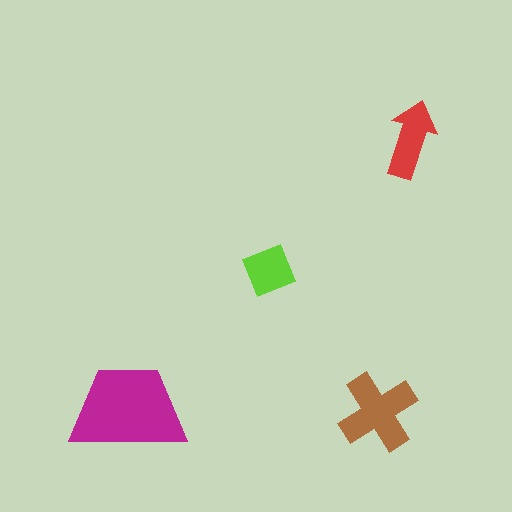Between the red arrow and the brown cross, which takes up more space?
The brown cross.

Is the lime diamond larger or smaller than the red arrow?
Smaller.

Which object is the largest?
The magenta trapezoid.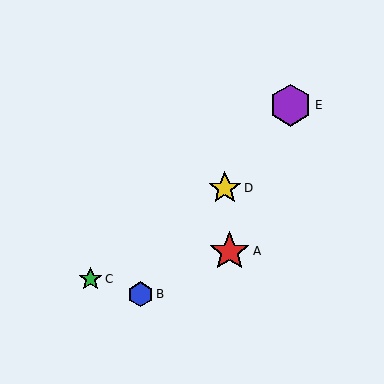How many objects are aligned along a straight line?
3 objects (B, D, E) are aligned along a straight line.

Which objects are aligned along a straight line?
Objects B, D, E are aligned along a straight line.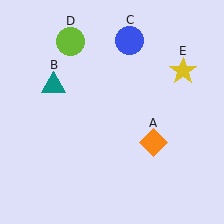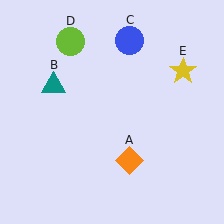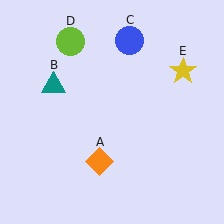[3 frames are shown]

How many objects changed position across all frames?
1 object changed position: orange diamond (object A).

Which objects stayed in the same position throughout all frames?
Teal triangle (object B) and blue circle (object C) and lime circle (object D) and yellow star (object E) remained stationary.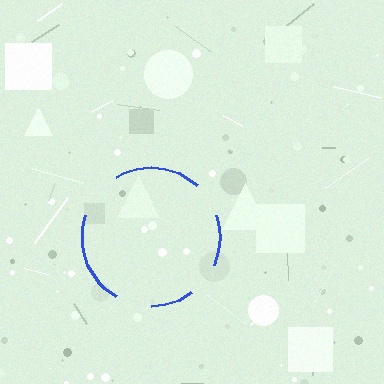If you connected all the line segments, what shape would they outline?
They would outline a circle.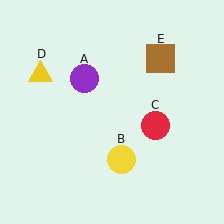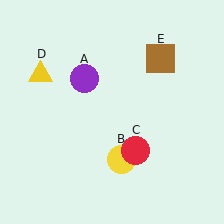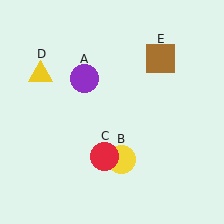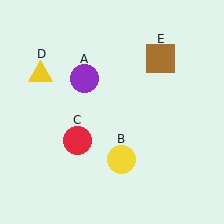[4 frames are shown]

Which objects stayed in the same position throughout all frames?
Purple circle (object A) and yellow circle (object B) and yellow triangle (object D) and brown square (object E) remained stationary.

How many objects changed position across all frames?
1 object changed position: red circle (object C).